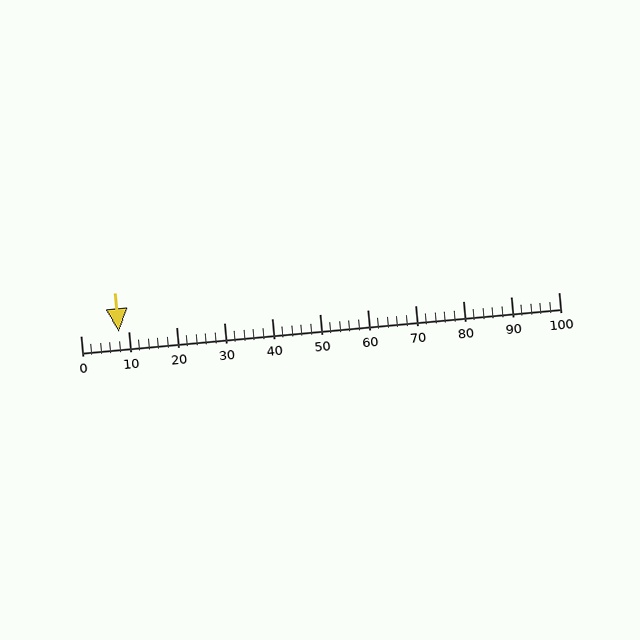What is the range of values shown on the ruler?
The ruler shows values from 0 to 100.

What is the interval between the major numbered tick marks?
The major tick marks are spaced 10 units apart.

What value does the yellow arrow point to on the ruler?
The yellow arrow points to approximately 8.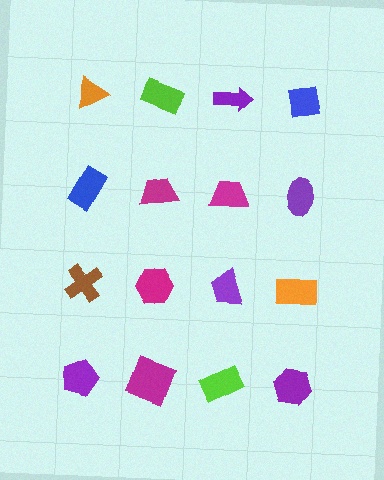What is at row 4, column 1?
A purple pentagon.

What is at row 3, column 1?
A brown cross.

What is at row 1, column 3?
A purple arrow.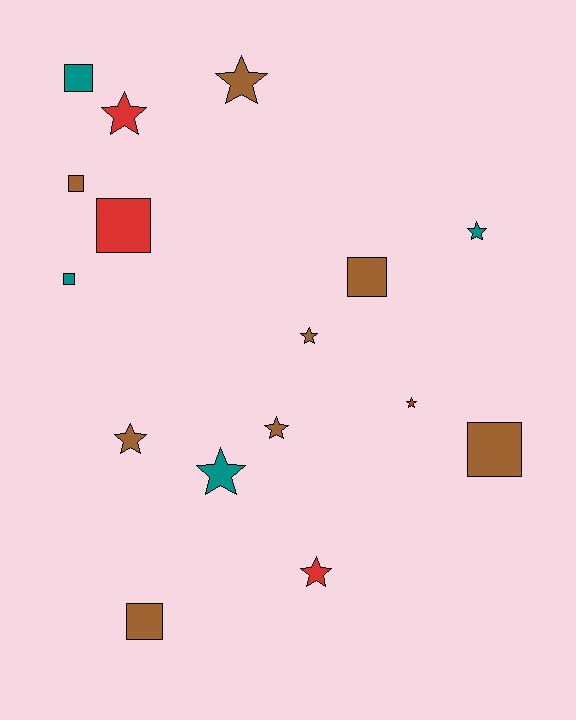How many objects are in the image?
There are 16 objects.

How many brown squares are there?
There are 4 brown squares.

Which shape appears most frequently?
Star, with 9 objects.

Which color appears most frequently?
Brown, with 8 objects.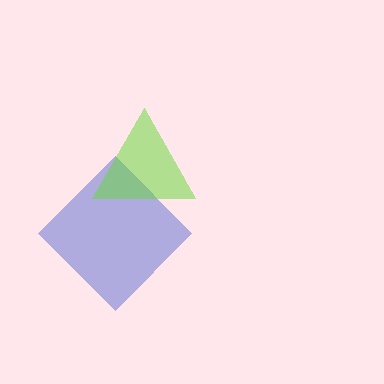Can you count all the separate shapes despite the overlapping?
Yes, there are 2 separate shapes.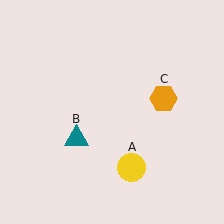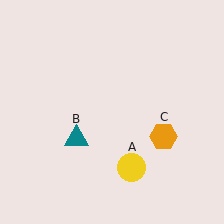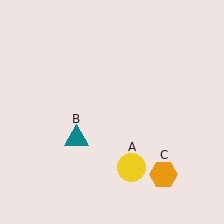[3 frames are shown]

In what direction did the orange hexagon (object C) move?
The orange hexagon (object C) moved down.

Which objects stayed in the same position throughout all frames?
Yellow circle (object A) and teal triangle (object B) remained stationary.